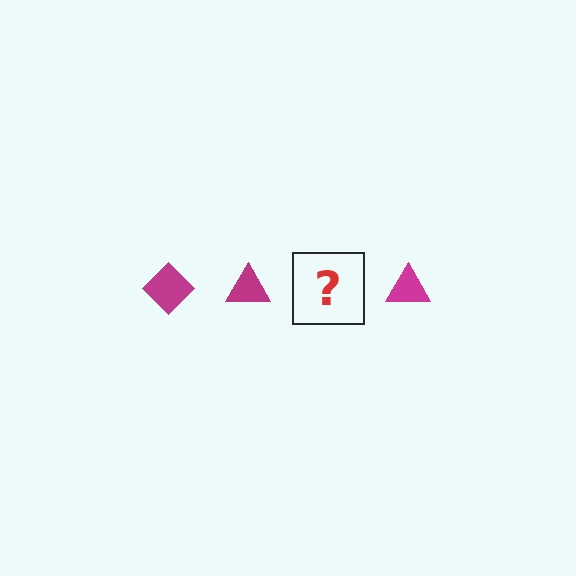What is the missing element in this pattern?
The missing element is a magenta diamond.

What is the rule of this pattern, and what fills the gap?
The rule is that the pattern cycles through diamond, triangle shapes in magenta. The gap should be filled with a magenta diamond.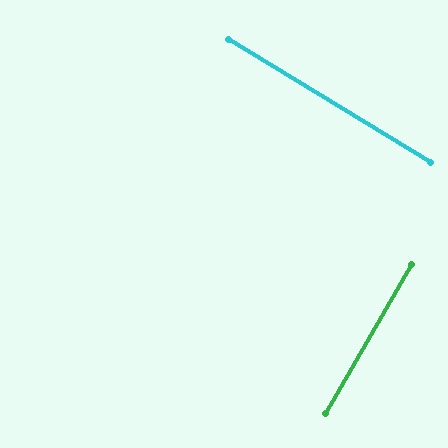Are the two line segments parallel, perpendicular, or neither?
Perpendicular — they meet at approximately 89°.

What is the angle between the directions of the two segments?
Approximately 89 degrees.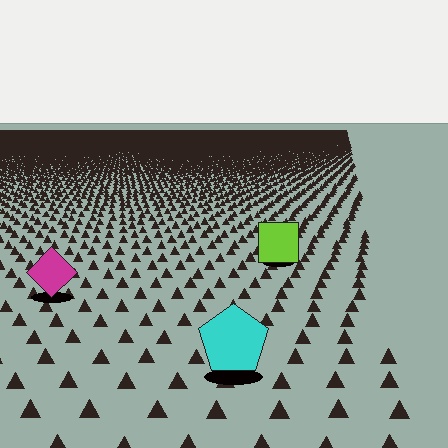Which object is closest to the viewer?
The cyan pentagon is closest. The texture marks near it are larger and more spread out.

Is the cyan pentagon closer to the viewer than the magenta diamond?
Yes. The cyan pentagon is closer — you can tell from the texture gradient: the ground texture is coarser near it.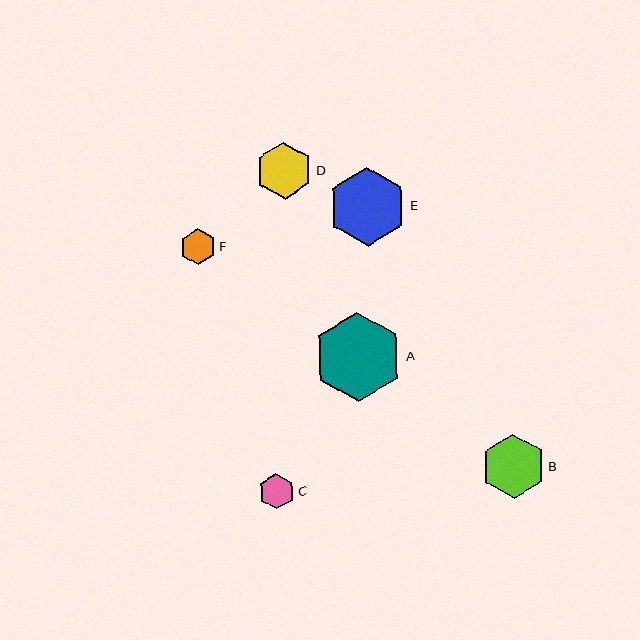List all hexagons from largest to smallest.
From largest to smallest: A, E, B, D, F, C.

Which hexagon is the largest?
Hexagon A is the largest with a size of approximately 89 pixels.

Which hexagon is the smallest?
Hexagon C is the smallest with a size of approximately 35 pixels.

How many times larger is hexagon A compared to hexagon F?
Hexagon A is approximately 2.5 times the size of hexagon F.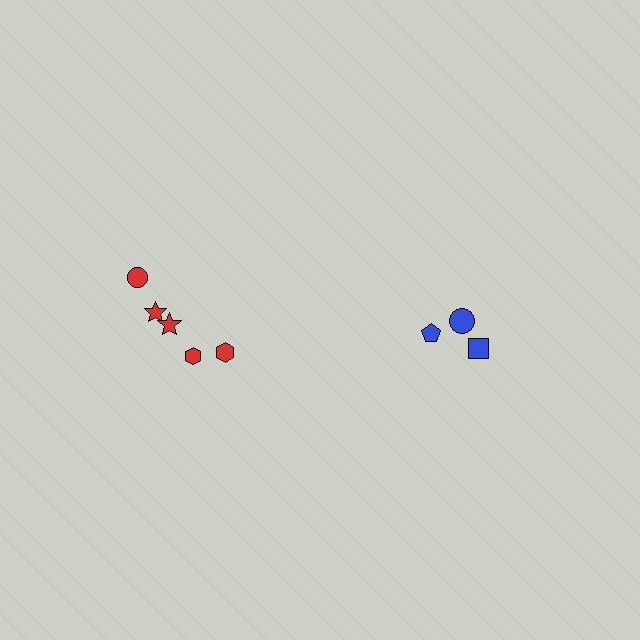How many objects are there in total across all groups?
There are 8 objects.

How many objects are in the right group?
There are 3 objects.